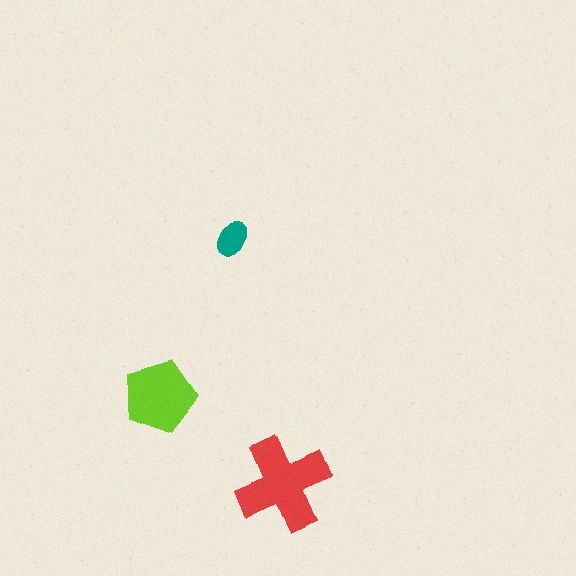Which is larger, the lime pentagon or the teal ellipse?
The lime pentagon.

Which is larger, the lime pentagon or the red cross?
The red cross.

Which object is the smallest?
The teal ellipse.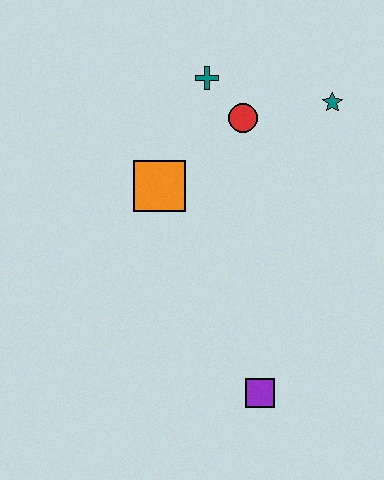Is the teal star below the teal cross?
Yes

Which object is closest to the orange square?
The red circle is closest to the orange square.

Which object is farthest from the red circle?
The purple square is farthest from the red circle.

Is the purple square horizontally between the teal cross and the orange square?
No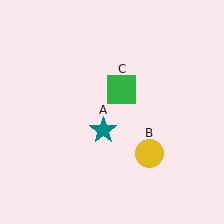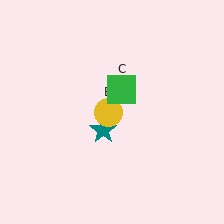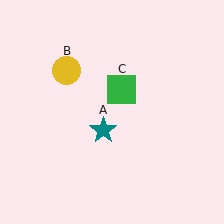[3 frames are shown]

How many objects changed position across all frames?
1 object changed position: yellow circle (object B).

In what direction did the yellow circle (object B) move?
The yellow circle (object B) moved up and to the left.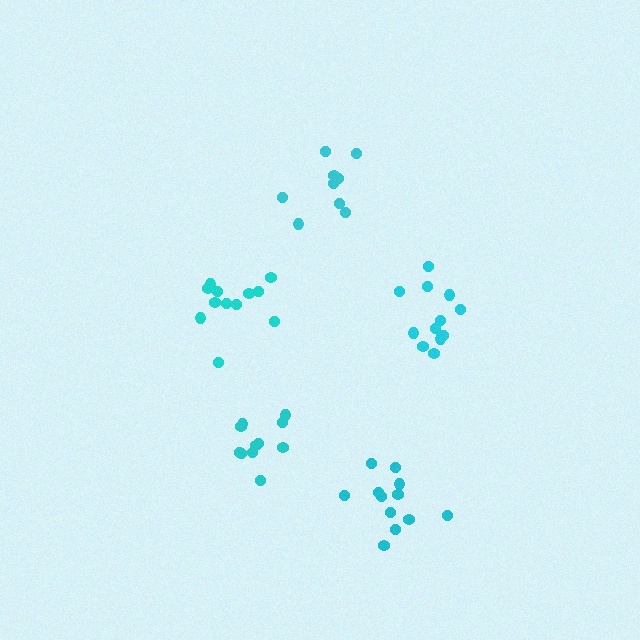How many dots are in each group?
Group 1: 13 dots, Group 2: 12 dots, Group 3: 11 dots, Group 4: 9 dots, Group 5: 12 dots (57 total).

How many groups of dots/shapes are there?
There are 5 groups.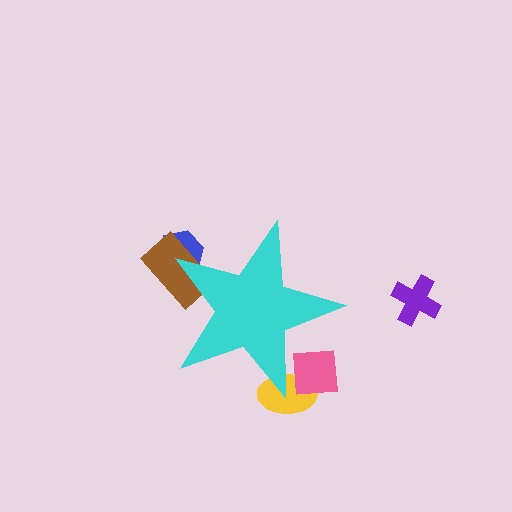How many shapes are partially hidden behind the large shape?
4 shapes are partially hidden.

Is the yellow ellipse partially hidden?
Yes, the yellow ellipse is partially hidden behind the cyan star.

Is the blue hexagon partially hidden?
Yes, the blue hexagon is partially hidden behind the cyan star.